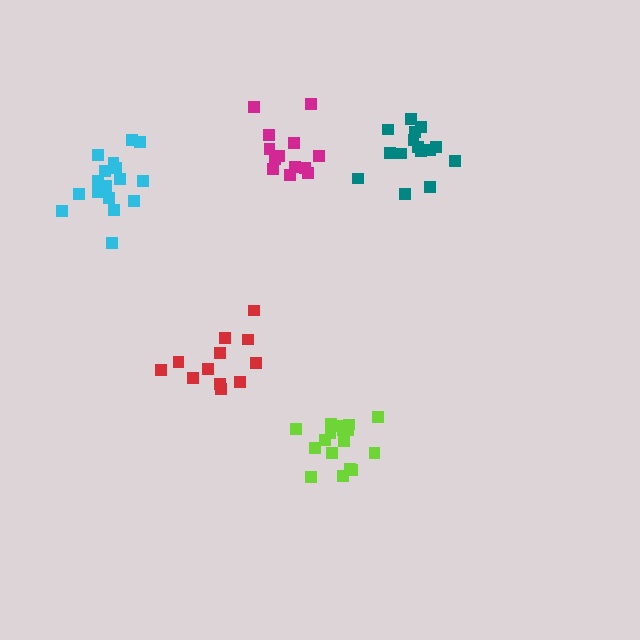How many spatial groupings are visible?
There are 5 spatial groupings.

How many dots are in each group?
Group 1: 15 dots, Group 2: 12 dots, Group 3: 17 dots, Group 4: 13 dots, Group 5: 17 dots (74 total).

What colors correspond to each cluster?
The clusters are colored: teal, red, lime, magenta, cyan.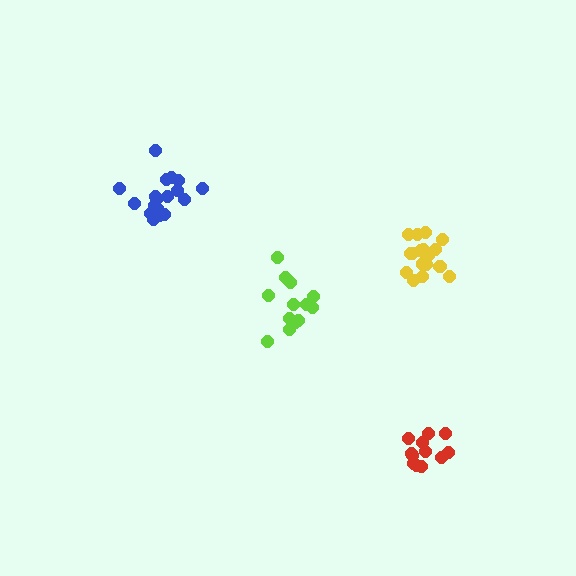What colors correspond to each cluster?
The clusters are colored: yellow, lime, blue, red.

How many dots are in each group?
Group 1: 18 dots, Group 2: 13 dots, Group 3: 18 dots, Group 4: 12 dots (61 total).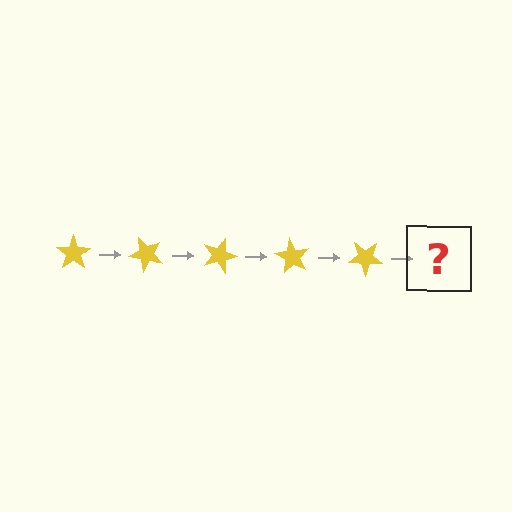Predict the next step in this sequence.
The next step is a yellow star rotated 225 degrees.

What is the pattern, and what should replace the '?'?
The pattern is that the star rotates 45 degrees each step. The '?' should be a yellow star rotated 225 degrees.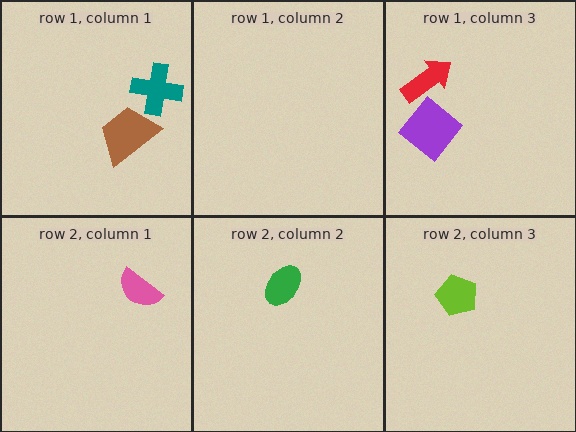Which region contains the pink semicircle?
The row 2, column 1 region.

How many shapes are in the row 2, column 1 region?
1.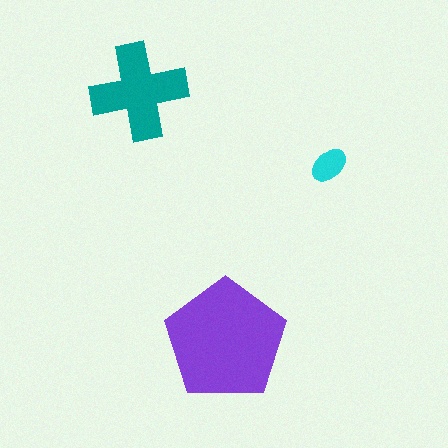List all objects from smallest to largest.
The cyan ellipse, the teal cross, the purple pentagon.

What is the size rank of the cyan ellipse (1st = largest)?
3rd.